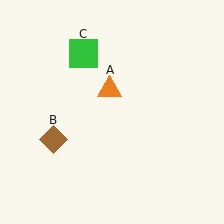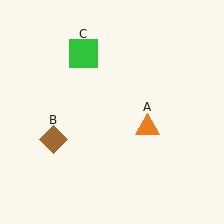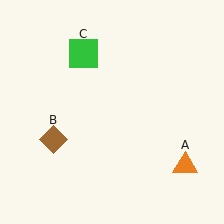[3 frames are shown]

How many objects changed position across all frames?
1 object changed position: orange triangle (object A).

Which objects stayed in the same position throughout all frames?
Brown diamond (object B) and green square (object C) remained stationary.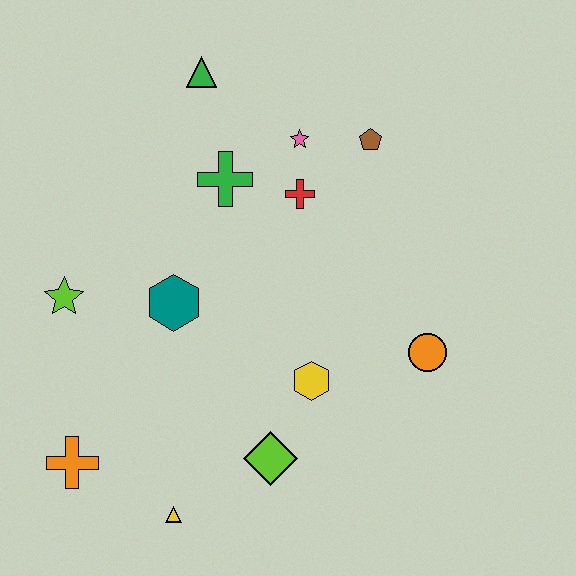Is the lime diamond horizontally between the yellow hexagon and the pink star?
No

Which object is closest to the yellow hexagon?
The lime diamond is closest to the yellow hexagon.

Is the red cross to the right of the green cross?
Yes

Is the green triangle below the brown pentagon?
No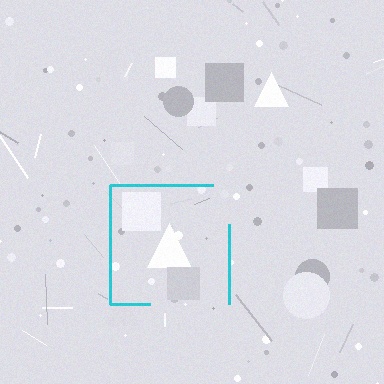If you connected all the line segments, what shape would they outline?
They would outline a square.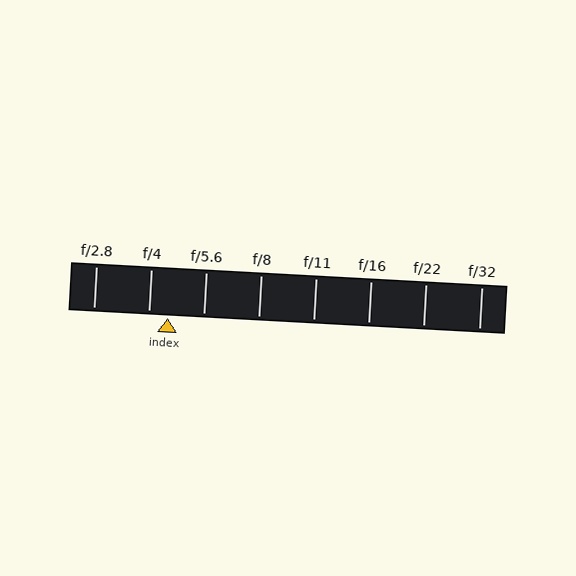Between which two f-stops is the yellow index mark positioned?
The index mark is between f/4 and f/5.6.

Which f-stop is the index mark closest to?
The index mark is closest to f/4.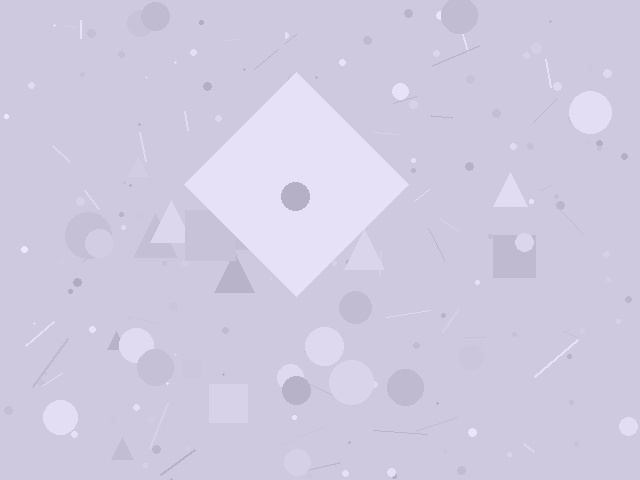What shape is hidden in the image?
A diamond is hidden in the image.